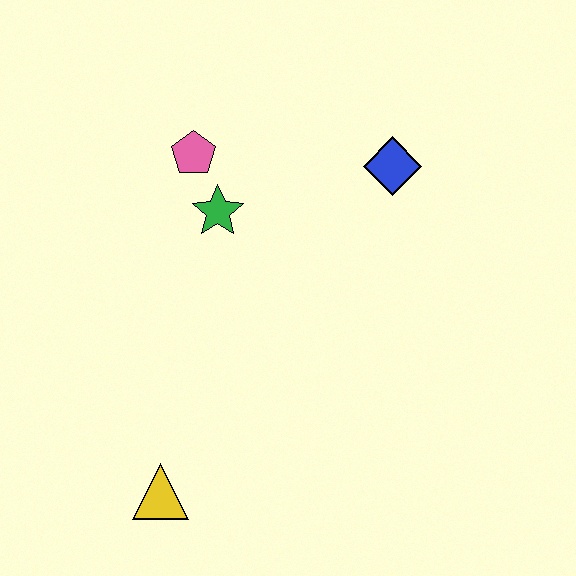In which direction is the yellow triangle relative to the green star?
The yellow triangle is below the green star.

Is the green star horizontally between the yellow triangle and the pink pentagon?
No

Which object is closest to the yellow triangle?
The green star is closest to the yellow triangle.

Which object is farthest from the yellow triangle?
The blue diamond is farthest from the yellow triangle.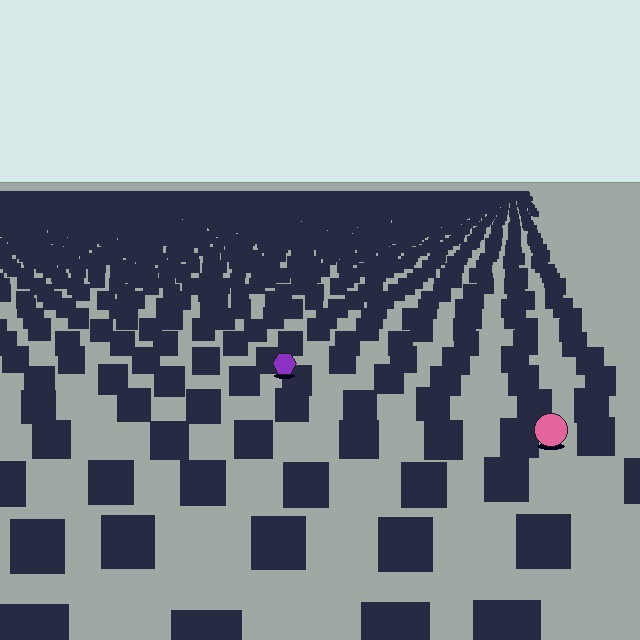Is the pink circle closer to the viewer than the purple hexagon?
Yes. The pink circle is closer — you can tell from the texture gradient: the ground texture is coarser near it.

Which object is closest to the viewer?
The pink circle is closest. The texture marks near it are larger and more spread out.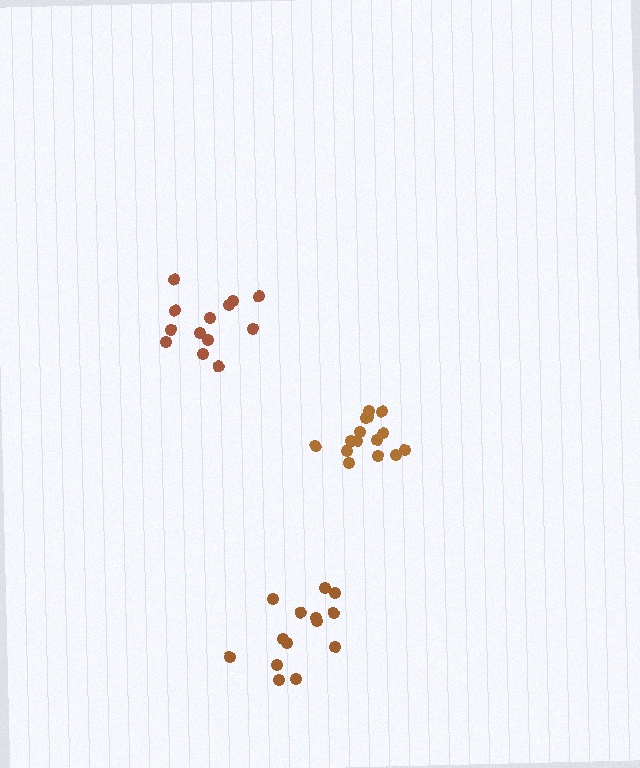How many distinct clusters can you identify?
There are 3 distinct clusters.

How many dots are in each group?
Group 1: 15 dots, Group 2: 14 dots, Group 3: 13 dots (42 total).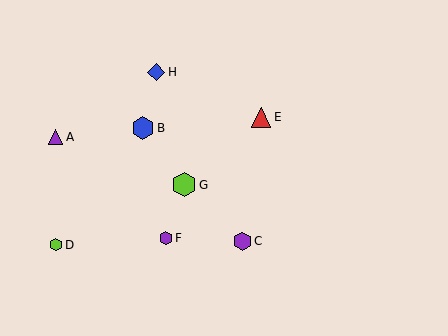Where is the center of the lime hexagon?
The center of the lime hexagon is at (56, 245).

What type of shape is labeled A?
Shape A is a purple triangle.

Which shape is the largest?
The lime hexagon (labeled G) is the largest.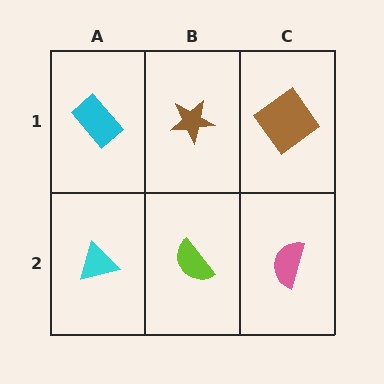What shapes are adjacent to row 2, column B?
A brown star (row 1, column B), a cyan triangle (row 2, column A), a pink semicircle (row 2, column C).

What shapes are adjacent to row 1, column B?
A lime semicircle (row 2, column B), a cyan rectangle (row 1, column A), a brown diamond (row 1, column C).